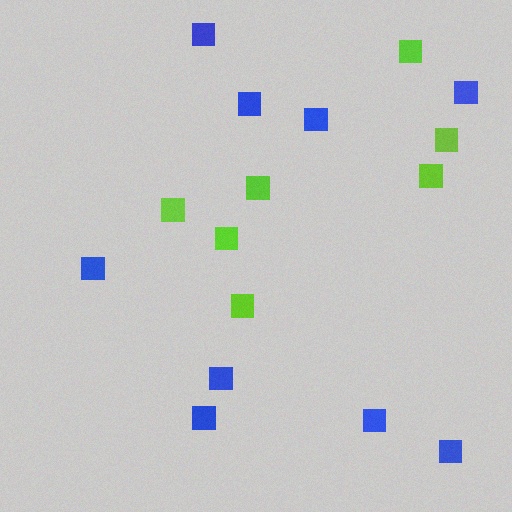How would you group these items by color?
There are 2 groups: one group of lime squares (7) and one group of blue squares (9).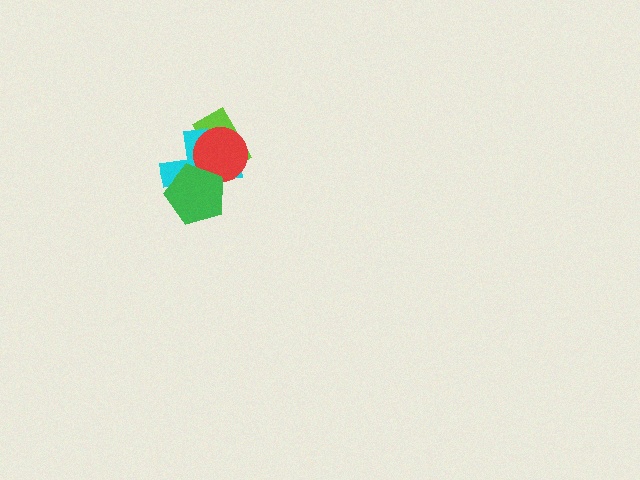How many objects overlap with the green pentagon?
2 objects overlap with the green pentagon.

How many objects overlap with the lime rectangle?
2 objects overlap with the lime rectangle.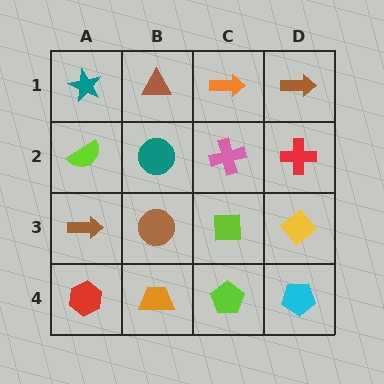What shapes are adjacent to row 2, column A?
A teal star (row 1, column A), a brown arrow (row 3, column A), a teal circle (row 2, column B).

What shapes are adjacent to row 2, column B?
A brown triangle (row 1, column B), a brown circle (row 3, column B), a lime semicircle (row 2, column A), a pink cross (row 2, column C).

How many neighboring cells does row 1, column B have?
3.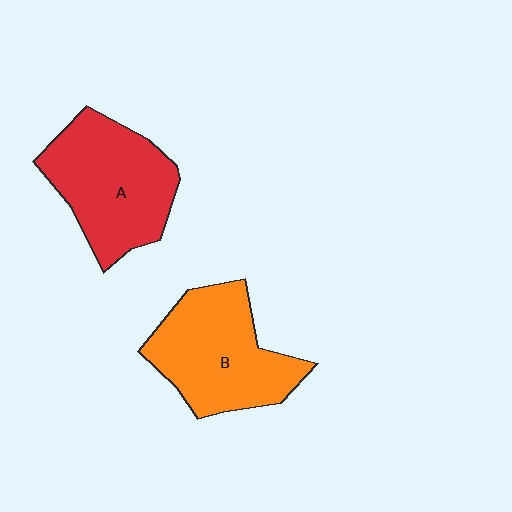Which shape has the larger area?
Shape A (red).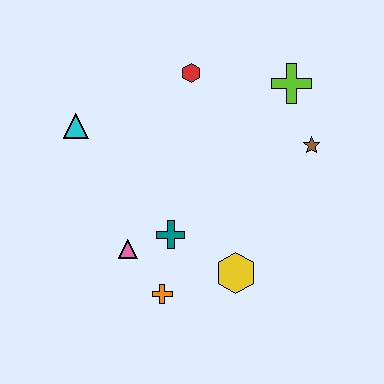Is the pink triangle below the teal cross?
Yes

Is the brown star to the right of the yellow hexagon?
Yes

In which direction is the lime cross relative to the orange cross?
The lime cross is above the orange cross.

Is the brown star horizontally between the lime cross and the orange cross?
No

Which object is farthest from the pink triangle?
The lime cross is farthest from the pink triangle.